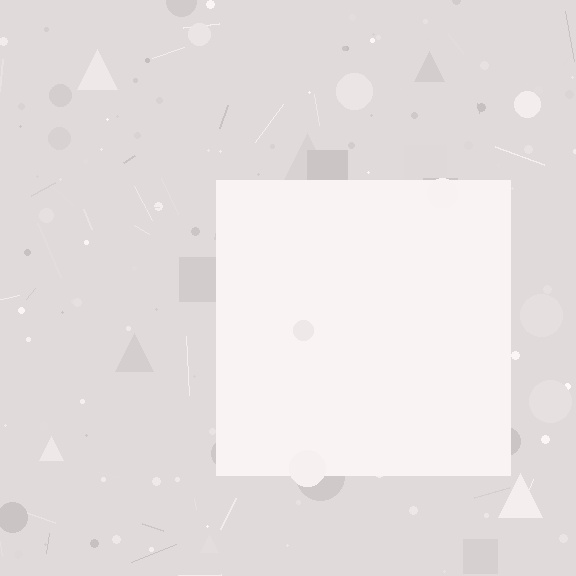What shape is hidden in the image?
A square is hidden in the image.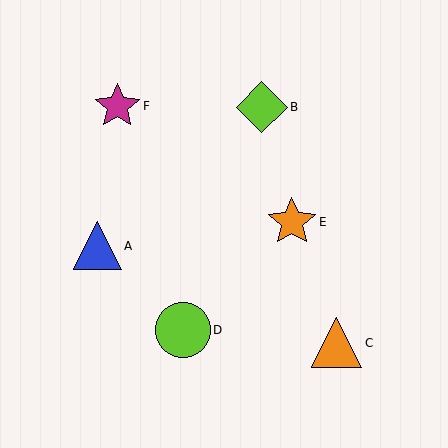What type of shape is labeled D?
Shape D is a lime circle.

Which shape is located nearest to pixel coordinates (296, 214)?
The orange star (labeled E) at (292, 222) is nearest to that location.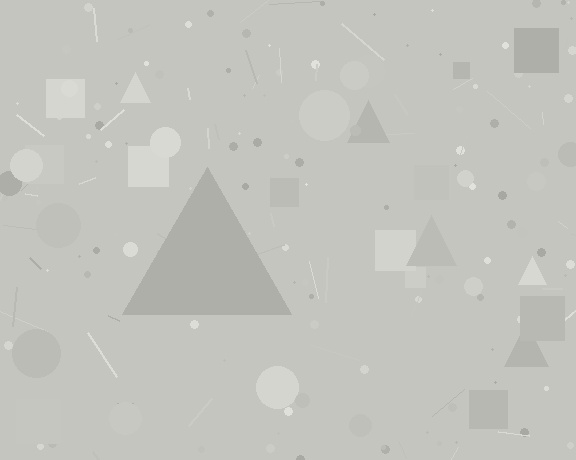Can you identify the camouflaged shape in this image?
The camouflaged shape is a triangle.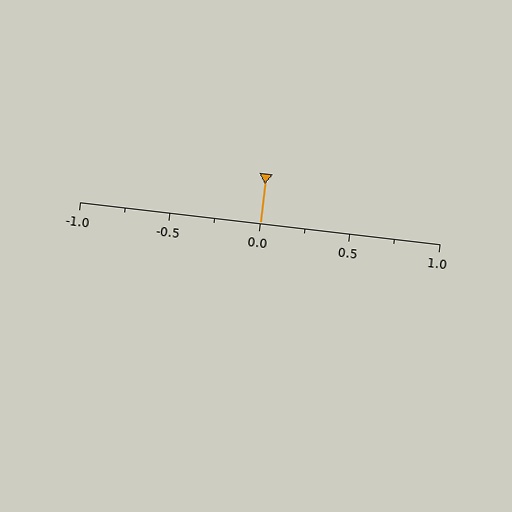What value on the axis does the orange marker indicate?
The marker indicates approximately 0.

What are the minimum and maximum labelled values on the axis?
The axis runs from -1.0 to 1.0.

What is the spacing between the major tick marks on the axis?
The major ticks are spaced 0.5 apart.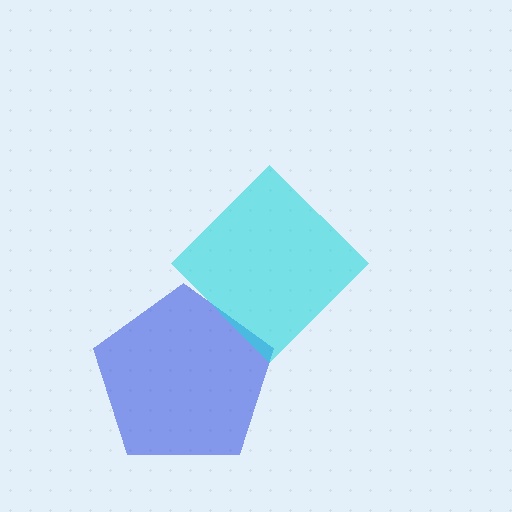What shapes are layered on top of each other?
The layered shapes are: a blue pentagon, a cyan diamond.